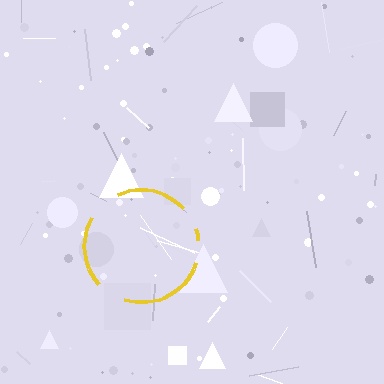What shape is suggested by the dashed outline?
The dashed outline suggests a circle.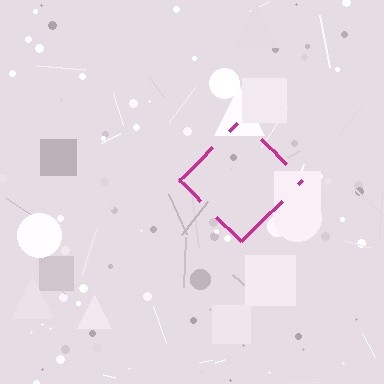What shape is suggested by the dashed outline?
The dashed outline suggests a diamond.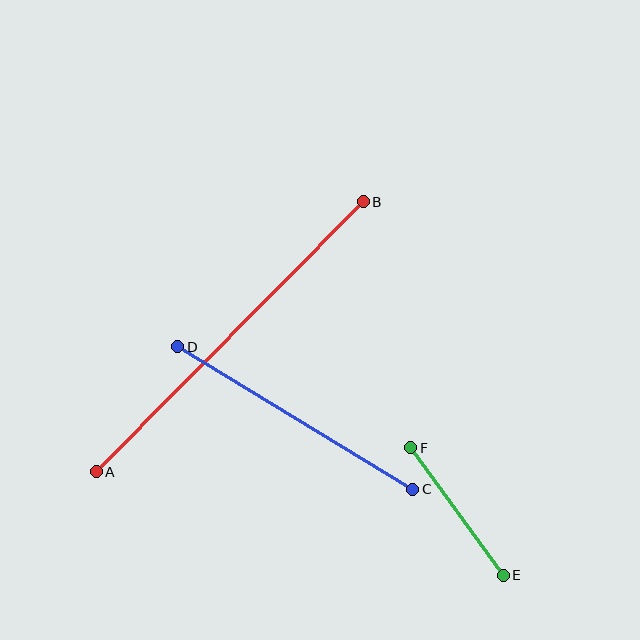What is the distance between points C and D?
The distance is approximately 275 pixels.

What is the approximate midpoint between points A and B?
The midpoint is at approximately (230, 337) pixels.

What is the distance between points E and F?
The distance is approximately 158 pixels.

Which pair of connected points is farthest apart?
Points A and B are farthest apart.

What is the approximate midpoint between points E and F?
The midpoint is at approximately (457, 512) pixels.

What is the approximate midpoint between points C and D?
The midpoint is at approximately (295, 418) pixels.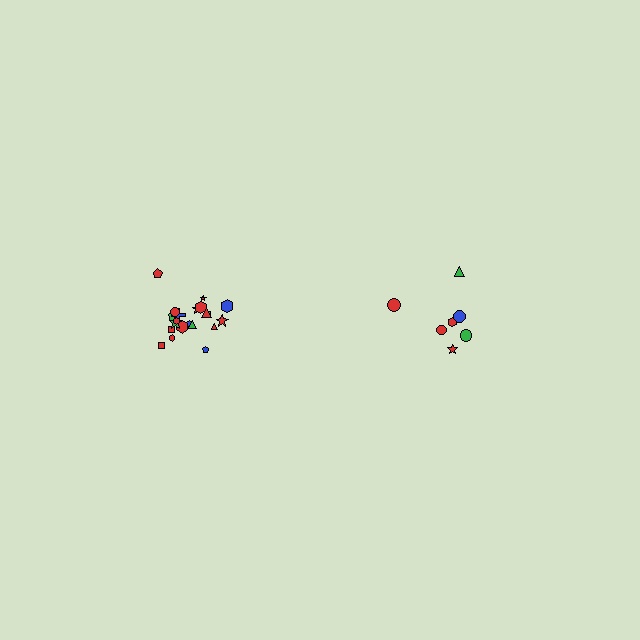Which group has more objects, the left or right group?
The left group.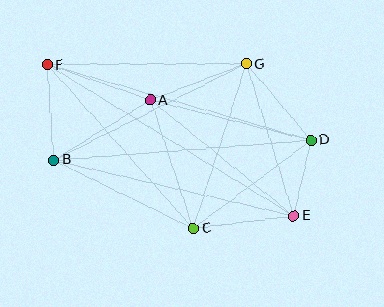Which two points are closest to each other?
Points D and E are closest to each other.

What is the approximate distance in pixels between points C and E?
The distance between C and E is approximately 101 pixels.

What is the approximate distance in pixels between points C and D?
The distance between C and D is approximately 147 pixels.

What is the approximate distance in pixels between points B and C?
The distance between B and C is approximately 155 pixels.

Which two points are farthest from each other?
Points E and F are farthest from each other.